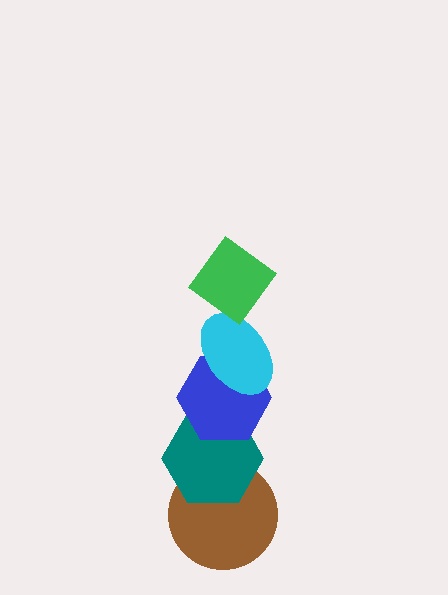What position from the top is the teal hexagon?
The teal hexagon is 4th from the top.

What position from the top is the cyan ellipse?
The cyan ellipse is 2nd from the top.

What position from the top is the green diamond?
The green diamond is 1st from the top.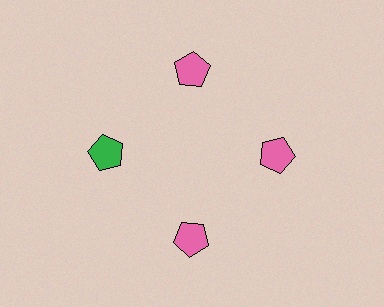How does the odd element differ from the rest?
It has a different color: green instead of pink.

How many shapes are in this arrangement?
There are 4 shapes arranged in a ring pattern.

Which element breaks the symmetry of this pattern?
The green pentagon at roughly the 9 o'clock position breaks the symmetry. All other shapes are pink pentagons.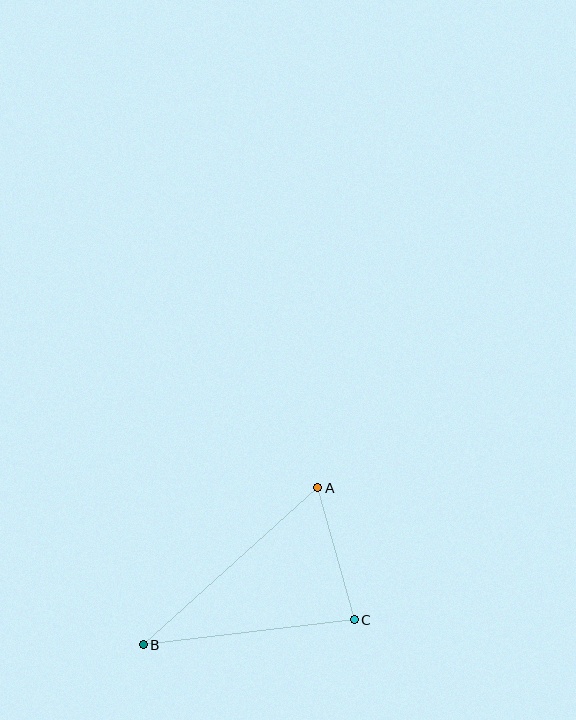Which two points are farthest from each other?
Points A and B are farthest from each other.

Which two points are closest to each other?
Points A and C are closest to each other.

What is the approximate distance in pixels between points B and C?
The distance between B and C is approximately 213 pixels.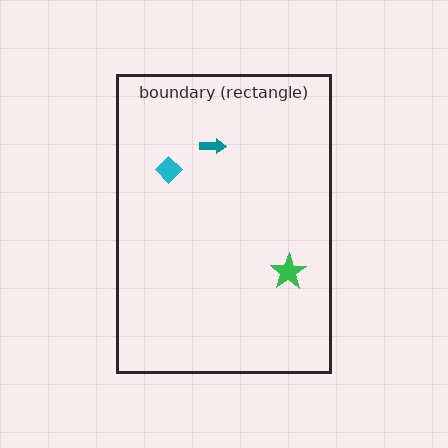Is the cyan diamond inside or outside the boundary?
Inside.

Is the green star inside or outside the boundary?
Inside.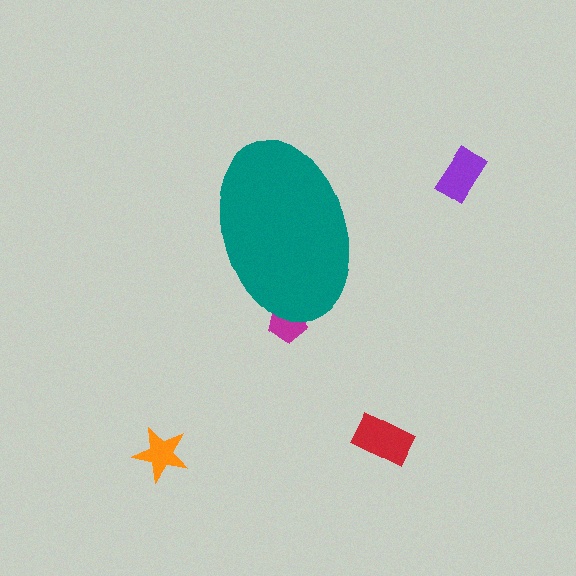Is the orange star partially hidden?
No, the orange star is fully visible.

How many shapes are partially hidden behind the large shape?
1 shape is partially hidden.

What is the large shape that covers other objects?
A teal ellipse.